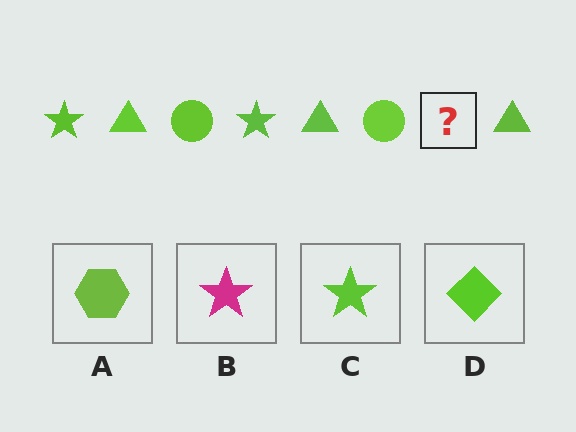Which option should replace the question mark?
Option C.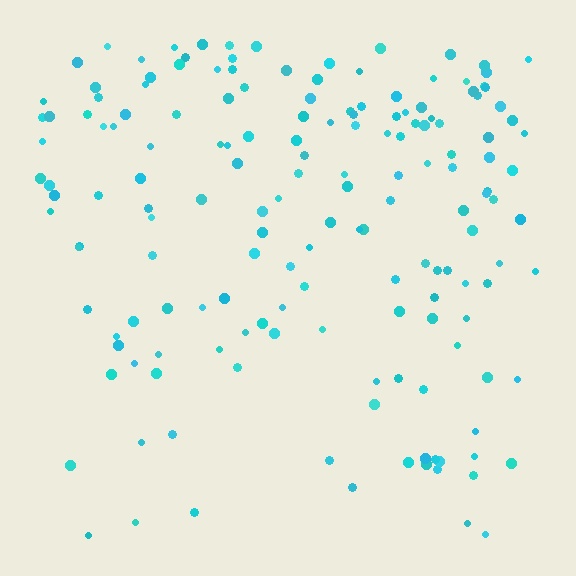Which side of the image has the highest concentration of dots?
The top.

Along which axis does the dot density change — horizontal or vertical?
Vertical.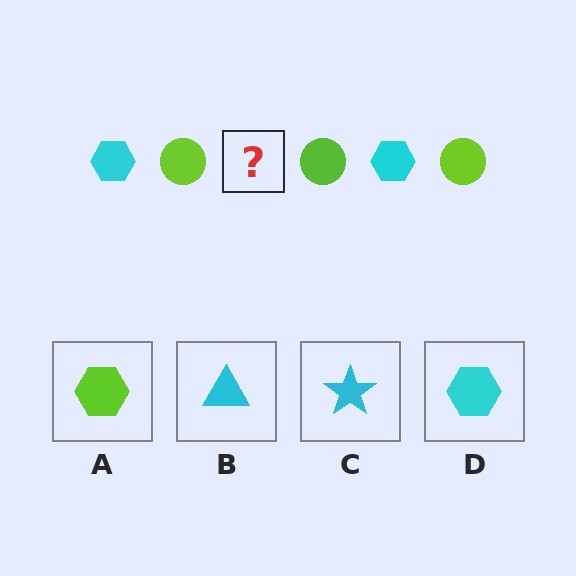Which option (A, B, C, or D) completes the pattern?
D.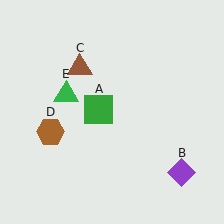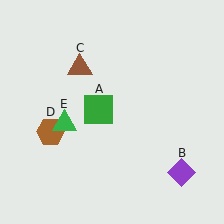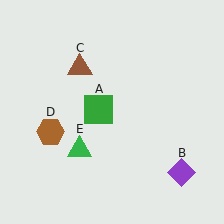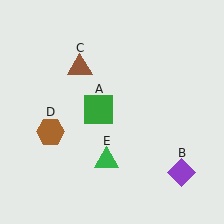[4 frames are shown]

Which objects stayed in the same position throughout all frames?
Green square (object A) and purple diamond (object B) and brown triangle (object C) and brown hexagon (object D) remained stationary.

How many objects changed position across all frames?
1 object changed position: green triangle (object E).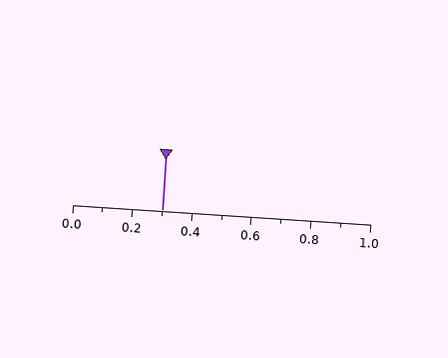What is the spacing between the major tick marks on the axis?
The major ticks are spaced 0.2 apart.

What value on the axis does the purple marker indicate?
The marker indicates approximately 0.3.